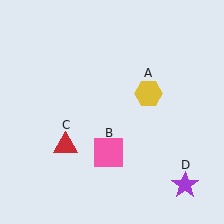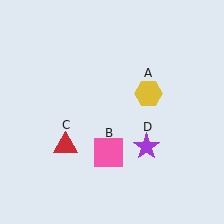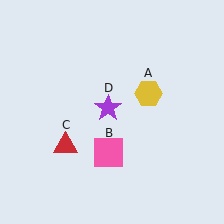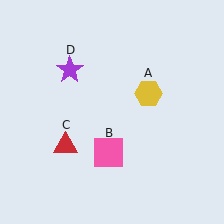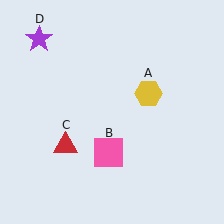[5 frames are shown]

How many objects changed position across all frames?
1 object changed position: purple star (object D).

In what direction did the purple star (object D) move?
The purple star (object D) moved up and to the left.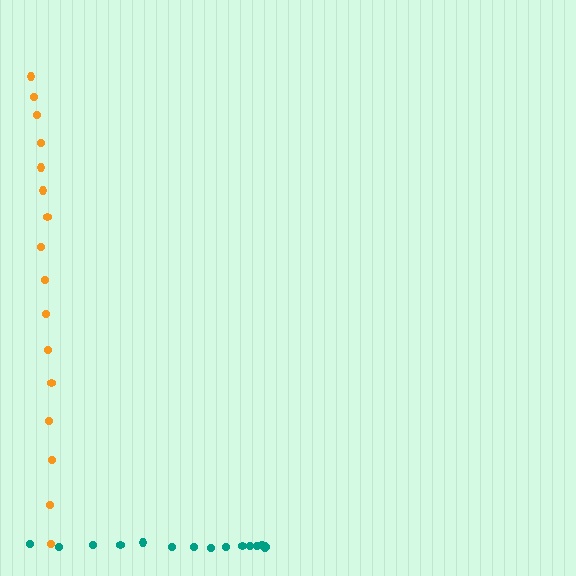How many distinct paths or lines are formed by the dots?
There are 2 distinct paths.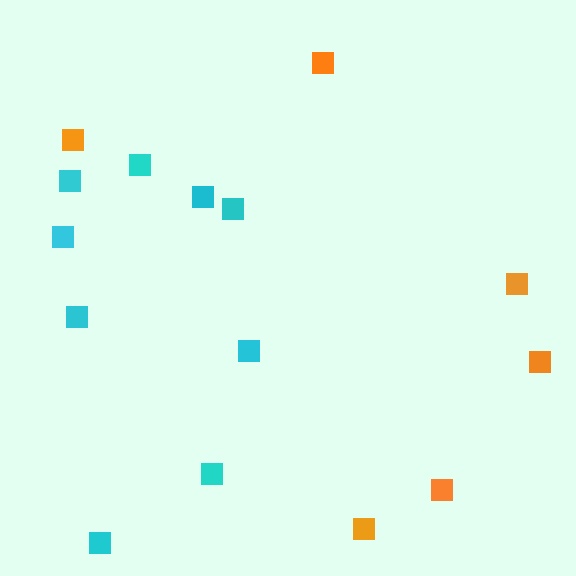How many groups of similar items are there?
There are 2 groups: one group of cyan squares (9) and one group of orange squares (6).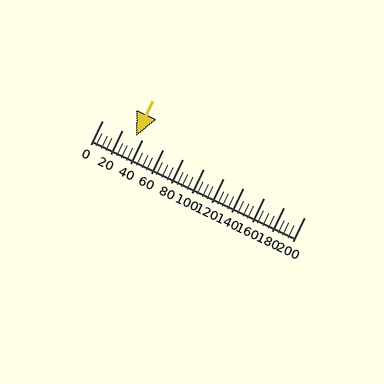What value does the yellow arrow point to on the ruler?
The yellow arrow points to approximately 34.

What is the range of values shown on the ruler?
The ruler shows values from 0 to 200.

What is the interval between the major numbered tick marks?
The major tick marks are spaced 20 units apart.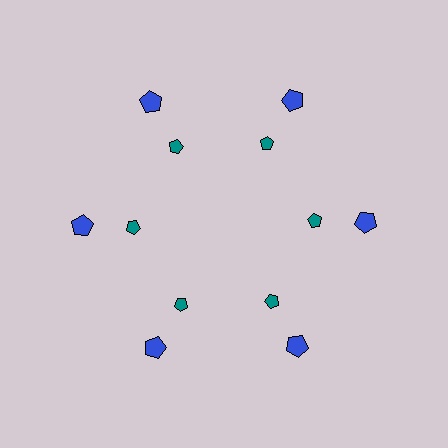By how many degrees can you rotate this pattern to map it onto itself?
The pattern maps onto itself every 60 degrees of rotation.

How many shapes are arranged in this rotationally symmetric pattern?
There are 12 shapes, arranged in 6 groups of 2.